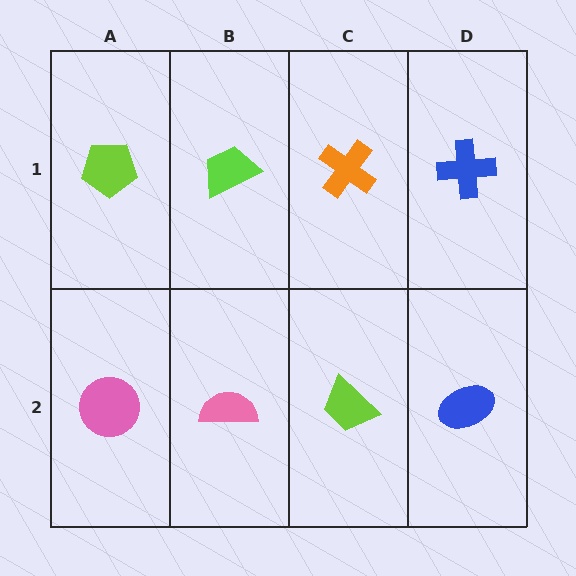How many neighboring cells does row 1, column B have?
3.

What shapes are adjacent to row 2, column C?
An orange cross (row 1, column C), a pink semicircle (row 2, column B), a blue ellipse (row 2, column D).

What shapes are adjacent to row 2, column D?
A blue cross (row 1, column D), a lime trapezoid (row 2, column C).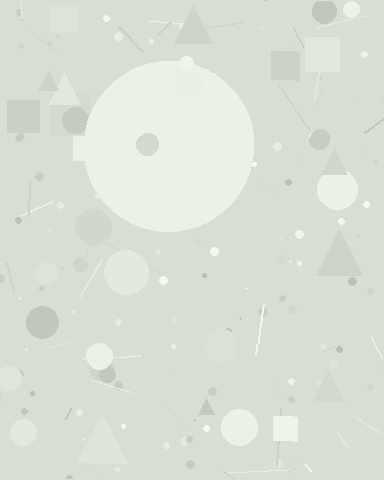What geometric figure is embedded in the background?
A circle is embedded in the background.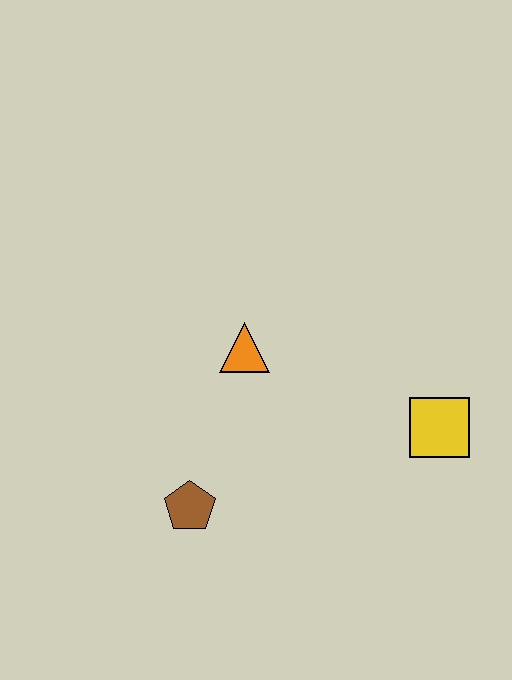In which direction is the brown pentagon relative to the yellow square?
The brown pentagon is to the left of the yellow square.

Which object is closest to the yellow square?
The orange triangle is closest to the yellow square.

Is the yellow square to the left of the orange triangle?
No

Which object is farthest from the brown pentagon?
The yellow square is farthest from the brown pentagon.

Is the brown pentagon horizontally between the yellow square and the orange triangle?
No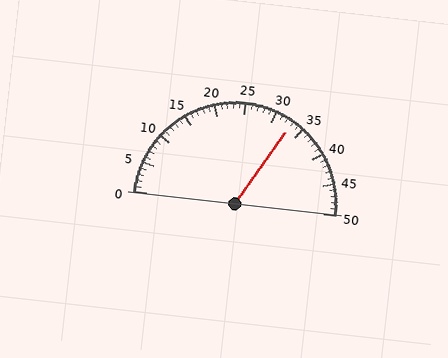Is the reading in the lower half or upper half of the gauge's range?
The reading is in the upper half of the range (0 to 50).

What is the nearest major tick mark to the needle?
The nearest major tick mark is 35.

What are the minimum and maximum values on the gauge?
The gauge ranges from 0 to 50.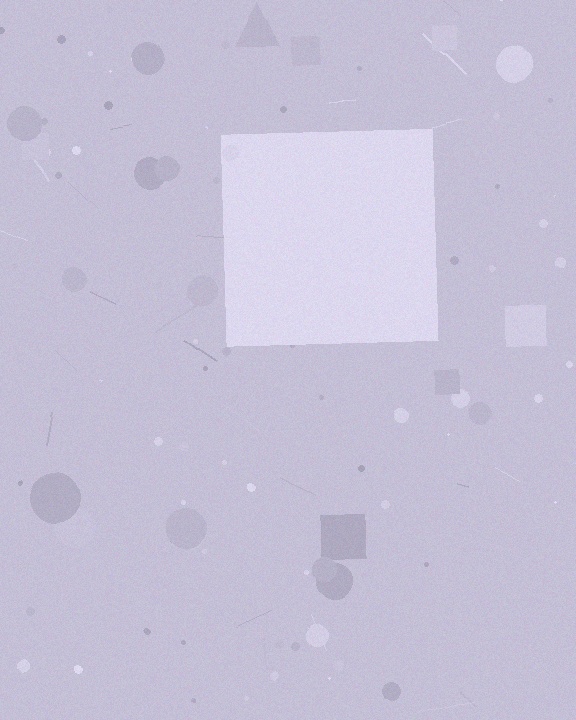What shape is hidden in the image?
A square is hidden in the image.